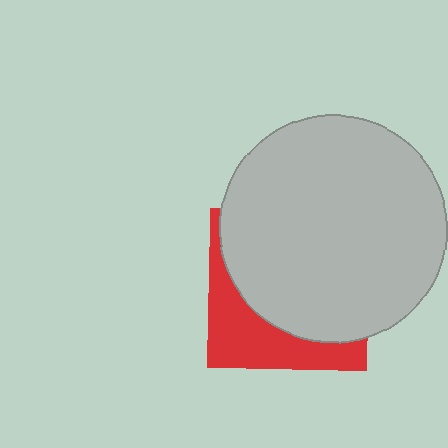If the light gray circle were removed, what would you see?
You would see the complete red square.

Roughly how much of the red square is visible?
A small part of it is visible (roughly 33%).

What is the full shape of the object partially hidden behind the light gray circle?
The partially hidden object is a red square.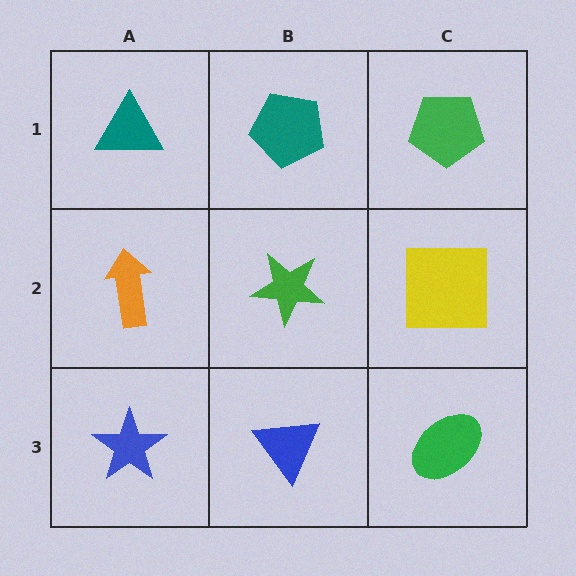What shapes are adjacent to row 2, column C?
A green pentagon (row 1, column C), a green ellipse (row 3, column C), a green star (row 2, column B).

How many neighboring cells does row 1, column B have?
3.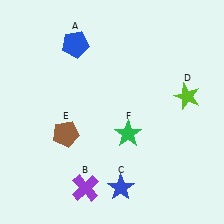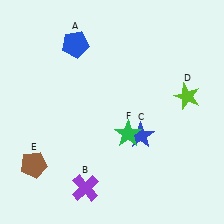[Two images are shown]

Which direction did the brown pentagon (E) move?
The brown pentagon (E) moved left.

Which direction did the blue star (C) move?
The blue star (C) moved up.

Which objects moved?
The objects that moved are: the blue star (C), the brown pentagon (E).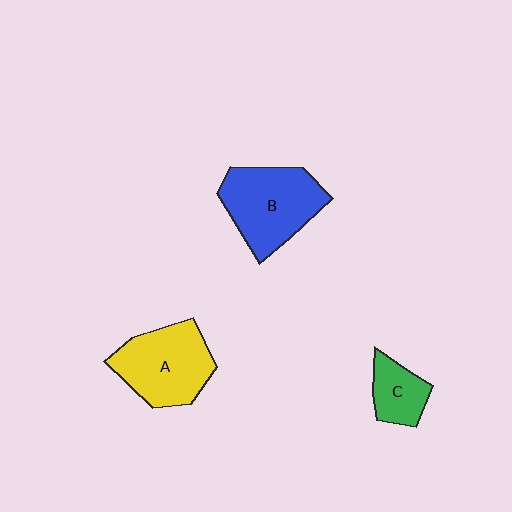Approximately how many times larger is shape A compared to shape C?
Approximately 2.1 times.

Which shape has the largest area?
Shape B (blue).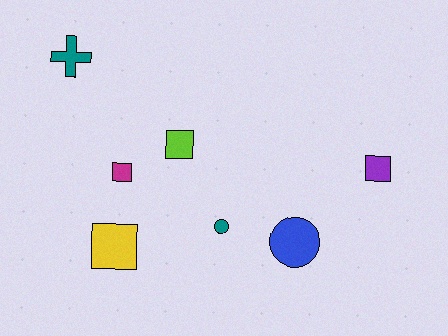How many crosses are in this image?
There is 1 cross.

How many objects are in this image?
There are 7 objects.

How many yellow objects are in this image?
There is 1 yellow object.